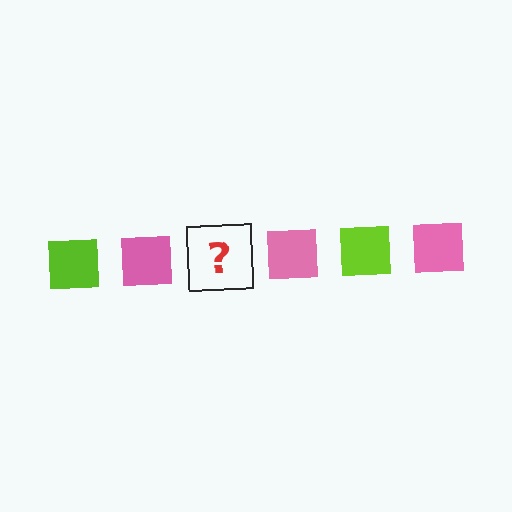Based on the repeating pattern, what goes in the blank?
The blank should be a lime square.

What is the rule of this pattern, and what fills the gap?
The rule is that the pattern cycles through lime, pink squares. The gap should be filled with a lime square.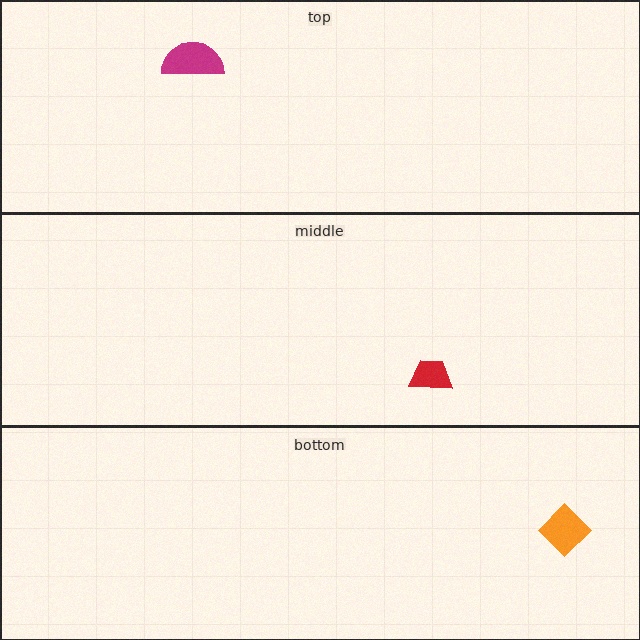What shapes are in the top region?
The magenta semicircle.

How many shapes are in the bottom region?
1.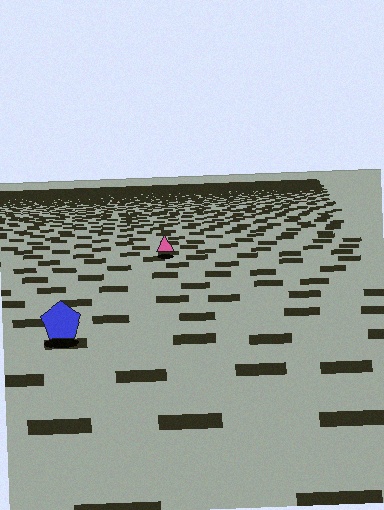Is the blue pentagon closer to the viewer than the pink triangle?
Yes. The blue pentagon is closer — you can tell from the texture gradient: the ground texture is coarser near it.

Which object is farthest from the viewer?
The pink triangle is farthest from the viewer. It appears smaller and the ground texture around it is denser.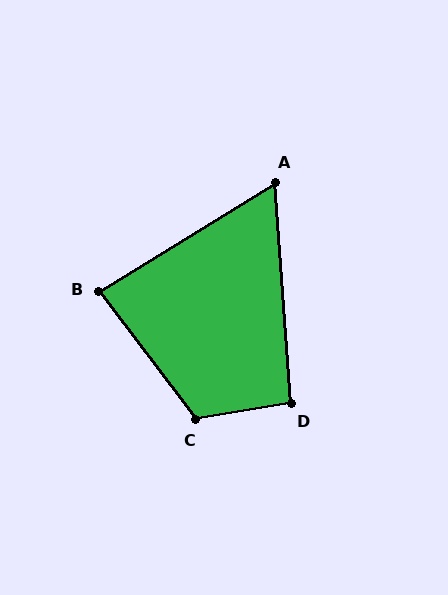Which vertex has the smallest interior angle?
A, at approximately 63 degrees.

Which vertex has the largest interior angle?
C, at approximately 117 degrees.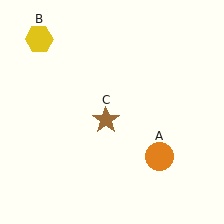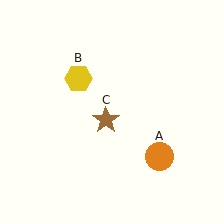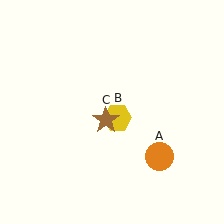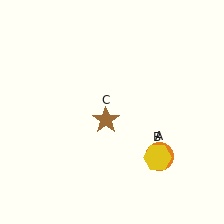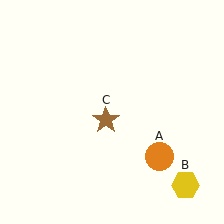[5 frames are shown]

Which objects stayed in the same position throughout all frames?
Orange circle (object A) and brown star (object C) remained stationary.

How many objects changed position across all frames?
1 object changed position: yellow hexagon (object B).